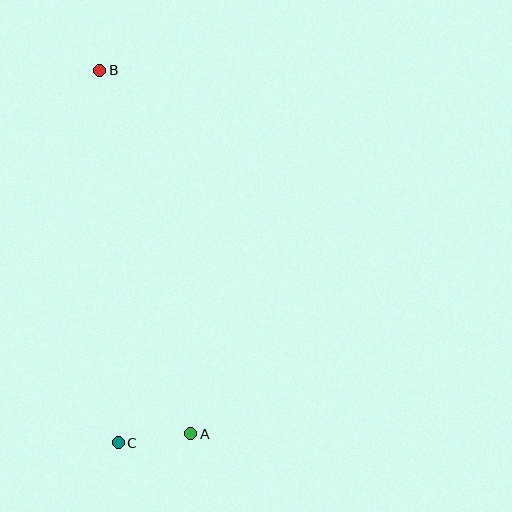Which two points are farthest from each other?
Points A and B are farthest from each other.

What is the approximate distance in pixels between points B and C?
The distance between B and C is approximately 373 pixels.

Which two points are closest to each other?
Points A and C are closest to each other.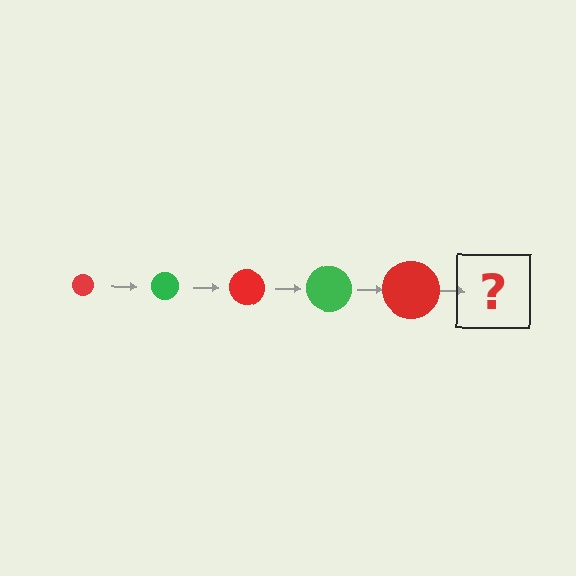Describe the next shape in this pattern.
It should be a green circle, larger than the previous one.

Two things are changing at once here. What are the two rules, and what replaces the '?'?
The two rules are that the circle grows larger each step and the color cycles through red and green. The '?' should be a green circle, larger than the previous one.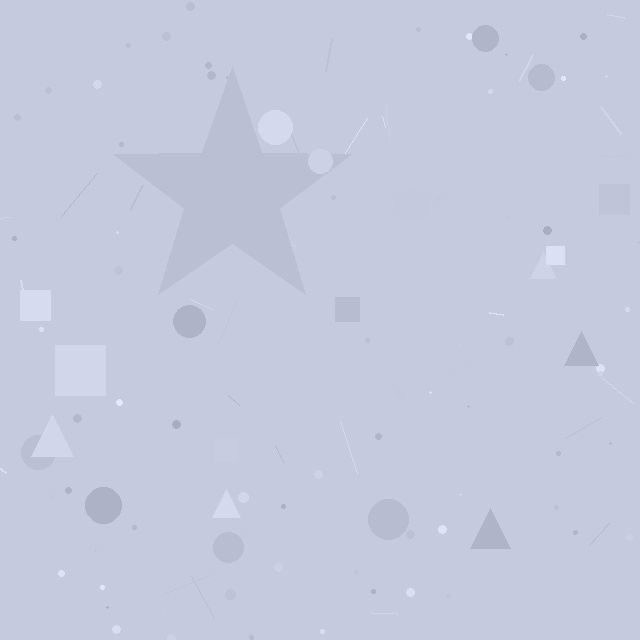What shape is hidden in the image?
A star is hidden in the image.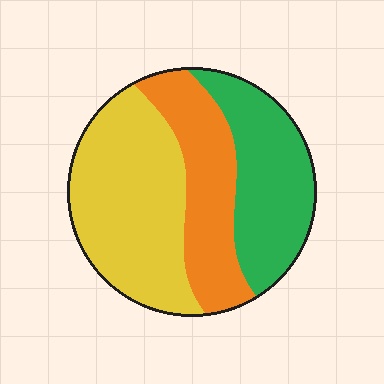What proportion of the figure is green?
Green takes up between a quarter and a half of the figure.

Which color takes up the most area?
Yellow, at roughly 45%.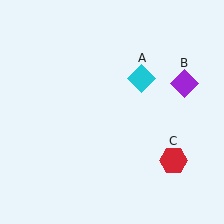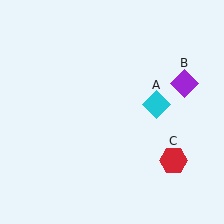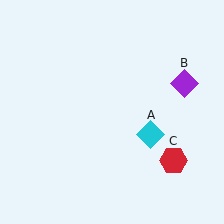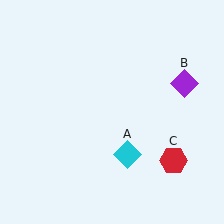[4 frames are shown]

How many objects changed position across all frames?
1 object changed position: cyan diamond (object A).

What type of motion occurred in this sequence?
The cyan diamond (object A) rotated clockwise around the center of the scene.